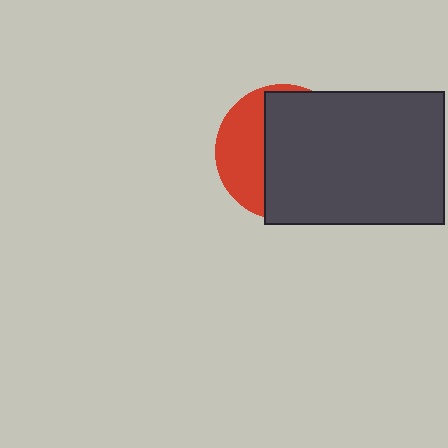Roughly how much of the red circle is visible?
A small part of it is visible (roughly 34%).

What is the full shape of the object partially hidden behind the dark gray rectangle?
The partially hidden object is a red circle.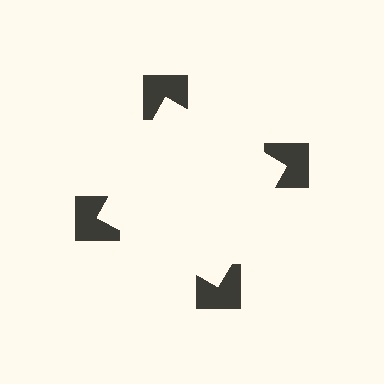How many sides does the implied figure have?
4 sides.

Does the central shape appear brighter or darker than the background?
It typically appears slightly brighter than the background, even though no actual brightness change is drawn.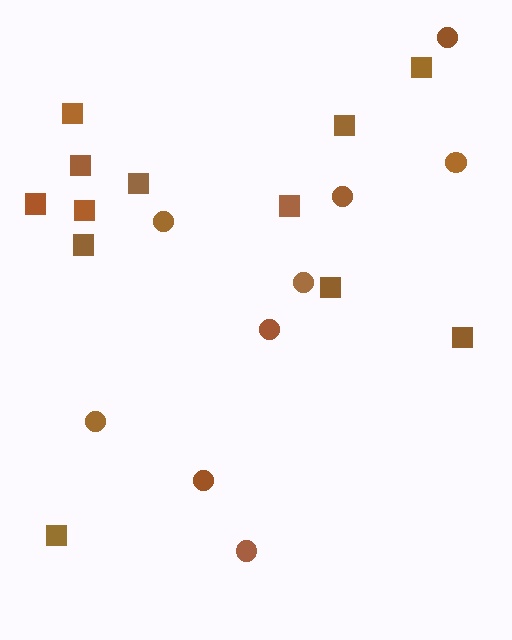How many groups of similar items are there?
There are 2 groups: one group of squares (12) and one group of circles (9).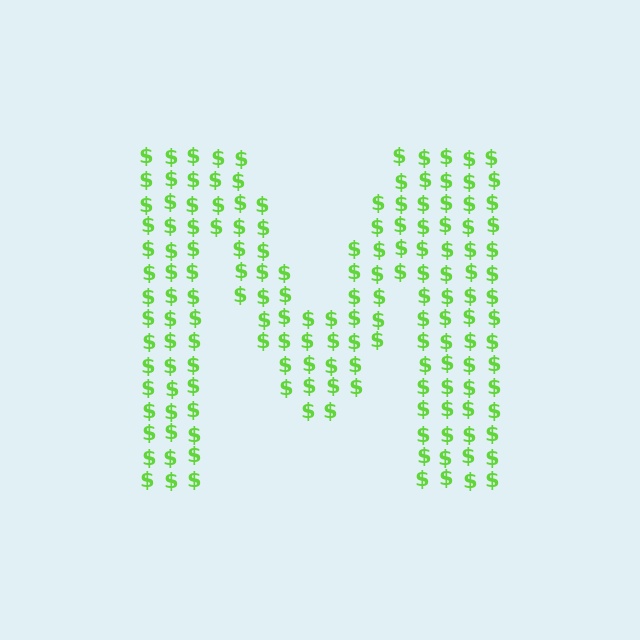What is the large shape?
The large shape is the letter M.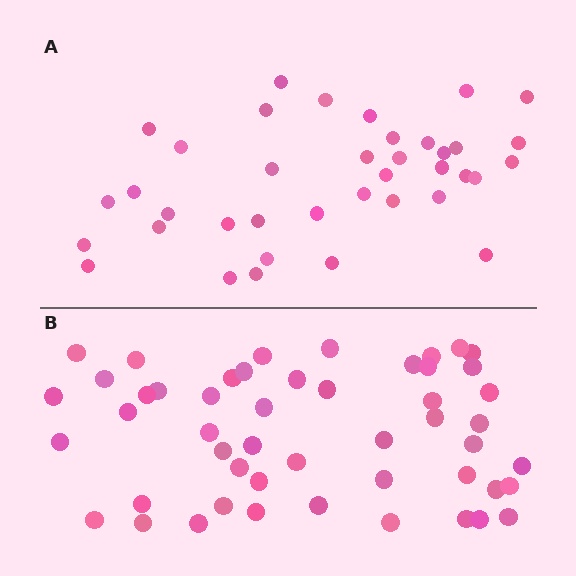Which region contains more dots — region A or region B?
Region B (the bottom region) has more dots.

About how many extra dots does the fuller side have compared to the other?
Region B has roughly 12 or so more dots than region A.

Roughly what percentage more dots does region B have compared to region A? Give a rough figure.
About 30% more.